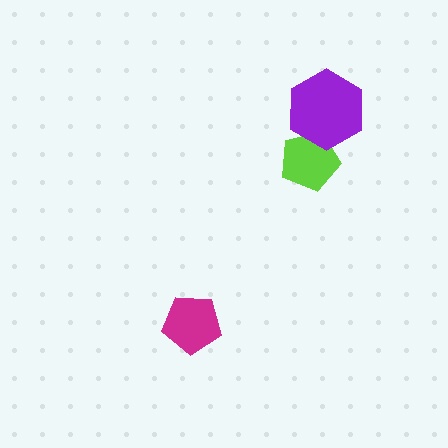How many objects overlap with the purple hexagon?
1 object overlaps with the purple hexagon.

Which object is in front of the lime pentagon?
The purple hexagon is in front of the lime pentagon.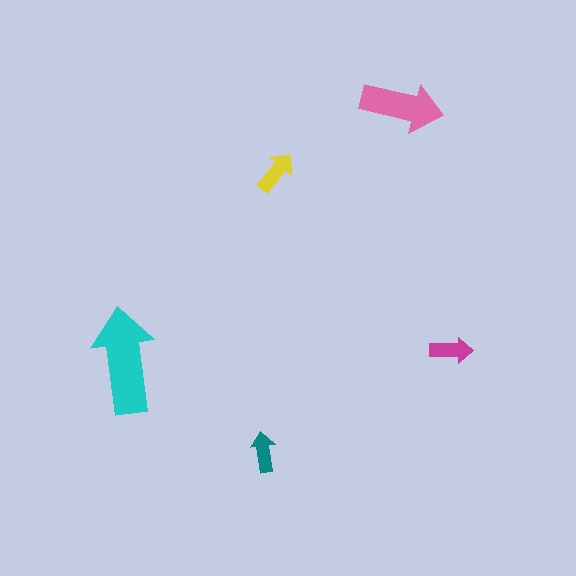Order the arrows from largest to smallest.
the cyan one, the pink one, the yellow one, the magenta one, the teal one.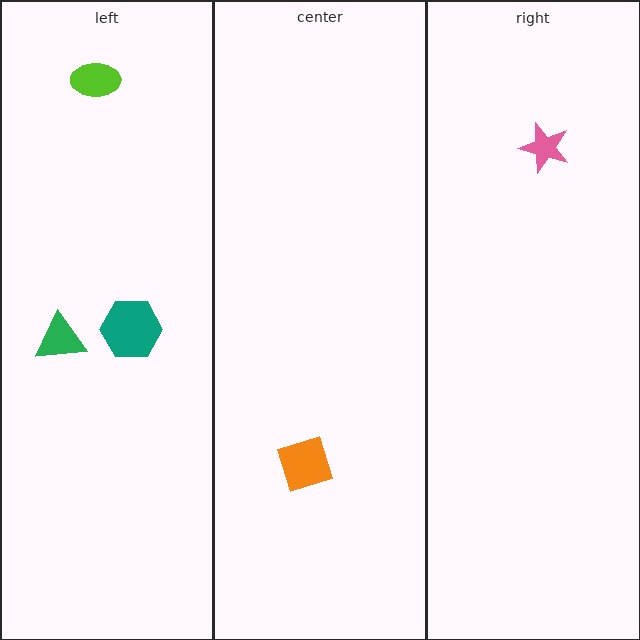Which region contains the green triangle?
The left region.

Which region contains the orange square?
The center region.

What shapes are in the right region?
The pink star.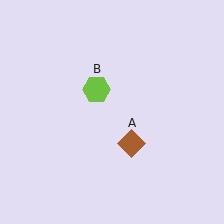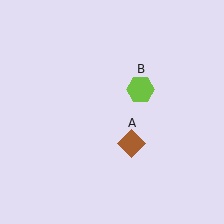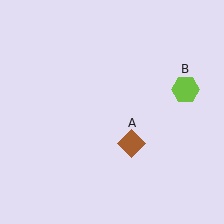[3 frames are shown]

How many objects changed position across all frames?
1 object changed position: lime hexagon (object B).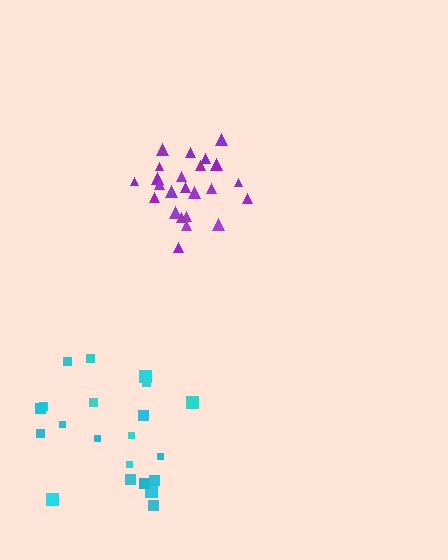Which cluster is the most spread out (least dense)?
Cyan.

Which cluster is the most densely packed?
Purple.